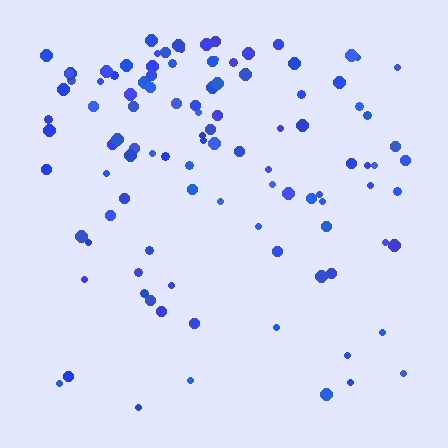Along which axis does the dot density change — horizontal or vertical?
Vertical.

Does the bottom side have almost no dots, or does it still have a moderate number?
Still a moderate number, just noticeably fewer than the top.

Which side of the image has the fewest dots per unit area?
The bottom.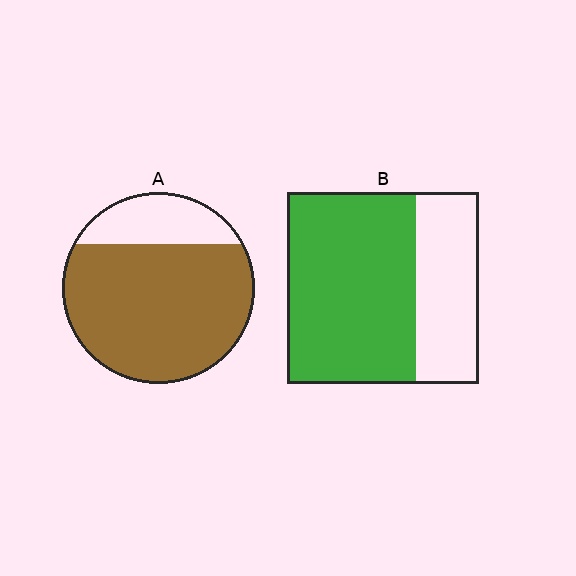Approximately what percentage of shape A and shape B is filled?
A is approximately 80% and B is approximately 65%.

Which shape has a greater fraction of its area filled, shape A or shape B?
Shape A.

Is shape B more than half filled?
Yes.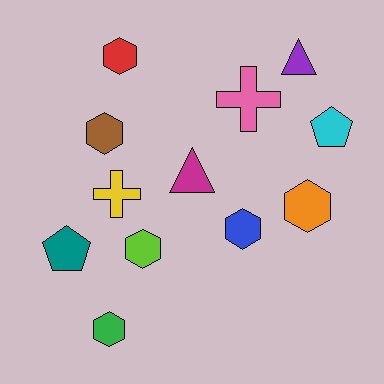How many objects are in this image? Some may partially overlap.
There are 12 objects.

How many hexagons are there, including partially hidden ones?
There are 6 hexagons.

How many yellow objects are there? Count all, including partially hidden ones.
There is 1 yellow object.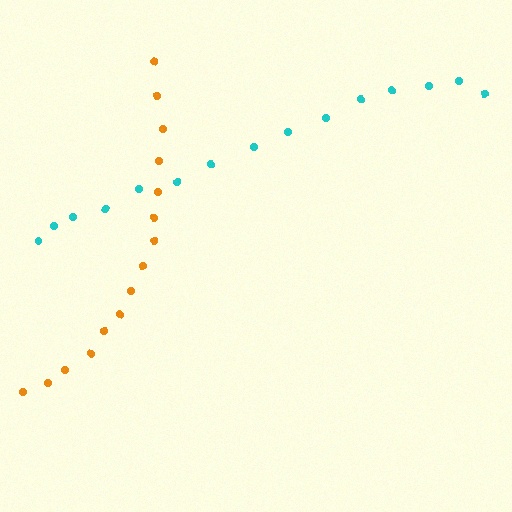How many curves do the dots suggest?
There are 2 distinct paths.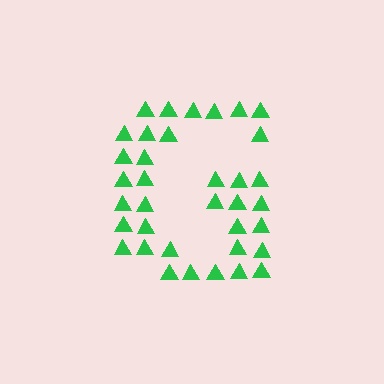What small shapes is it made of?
It is made of small triangles.